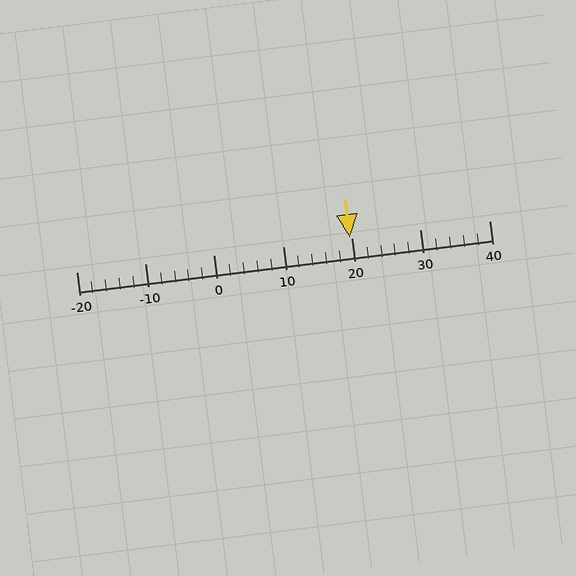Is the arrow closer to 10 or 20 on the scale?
The arrow is closer to 20.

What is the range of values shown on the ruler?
The ruler shows values from -20 to 40.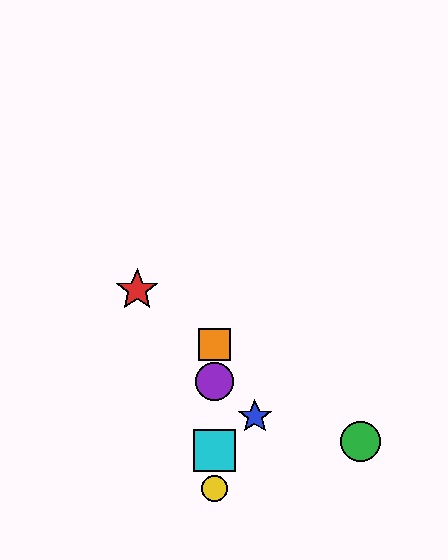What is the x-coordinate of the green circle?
The green circle is at x≈361.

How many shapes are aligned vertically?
4 shapes (the yellow circle, the purple circle, the orange square, the cyan square) are aligned vertically.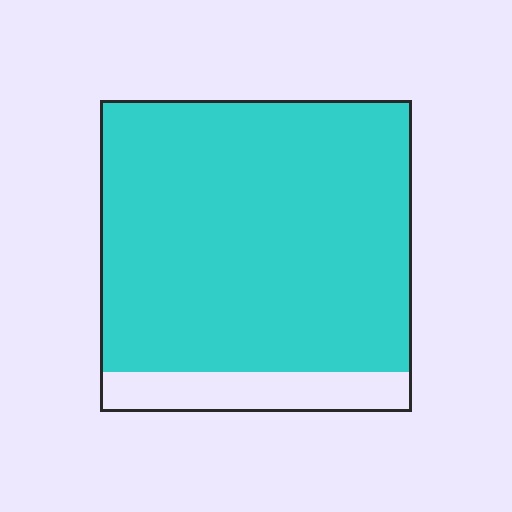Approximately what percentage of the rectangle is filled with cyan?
Approximately 85%.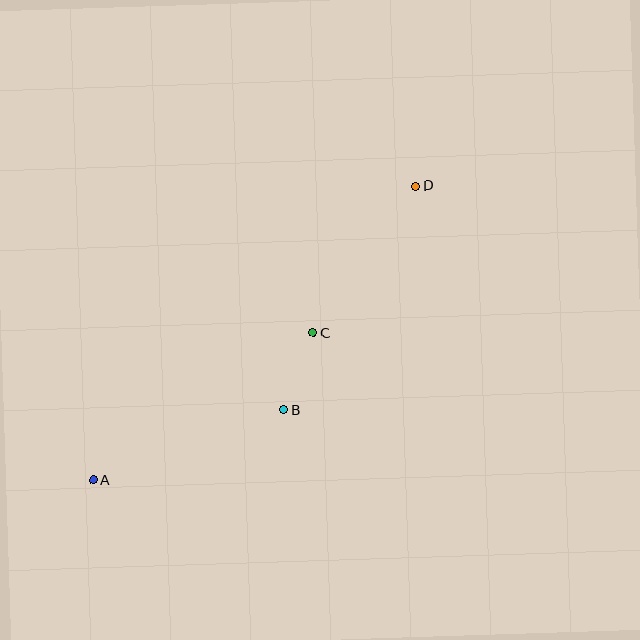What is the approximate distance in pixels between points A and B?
The distance between A and B is approximately 203 pixels.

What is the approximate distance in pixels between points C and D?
The distance between C and D is approximately 179 pixels.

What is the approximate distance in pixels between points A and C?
The distance between A and C is approximately 265 pixels.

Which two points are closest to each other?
Points B and C are closest to each other.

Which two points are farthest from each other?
Points A and D are farthest from each other.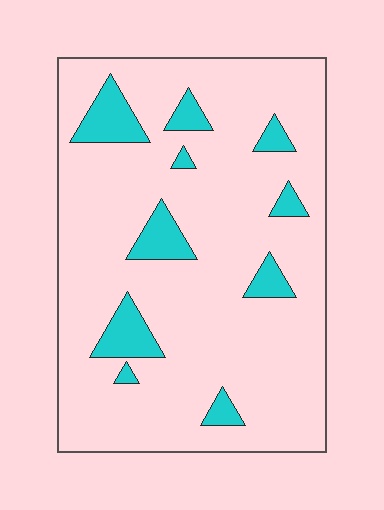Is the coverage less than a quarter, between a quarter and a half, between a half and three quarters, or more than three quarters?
Less than a quarter.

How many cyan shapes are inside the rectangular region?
10.